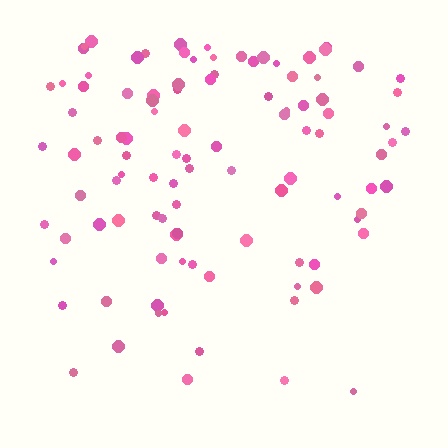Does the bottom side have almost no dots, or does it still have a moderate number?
Still a moderate number, just noticeably fewer than the top.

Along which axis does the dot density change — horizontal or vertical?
Vertical.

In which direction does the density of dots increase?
From bottom to top, with the top side densest.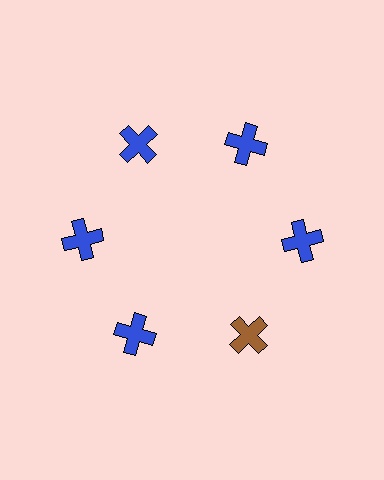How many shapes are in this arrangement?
There are 6 shapes arranged in a ring pattern.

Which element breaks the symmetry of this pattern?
The brown cross at roughly the 5 o'clock position breaks the symmetry. All other shapes are blue crosses.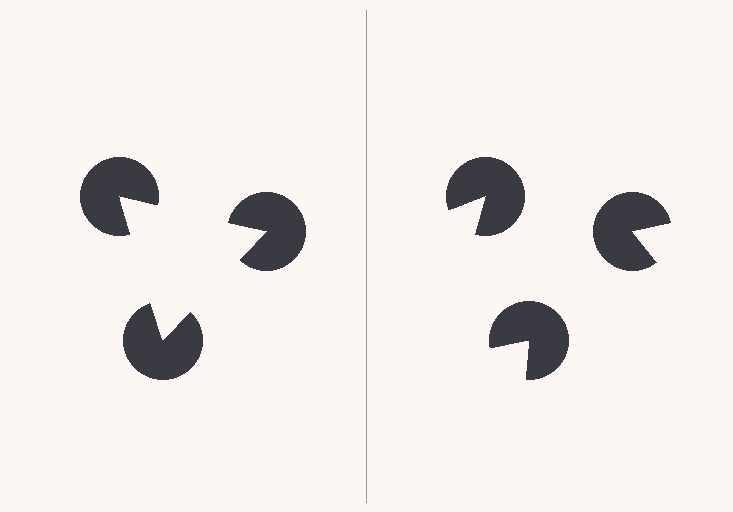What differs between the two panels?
The pac-man discs are positioned identically on both sides; only the wedge orientations differ. On the left they align to a triangle; on the right they are misaligned.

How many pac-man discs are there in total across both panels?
6 — 3 on each side.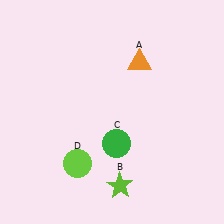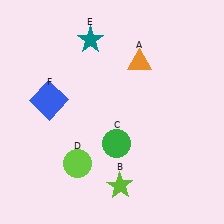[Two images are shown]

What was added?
A teal star (E), a blue square (F) were added in Image 2.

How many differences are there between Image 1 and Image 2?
There are 2 differences between the two images.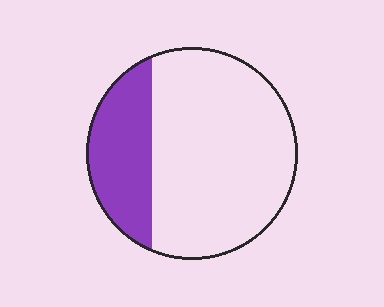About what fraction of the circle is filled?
About one quarter (1/4).